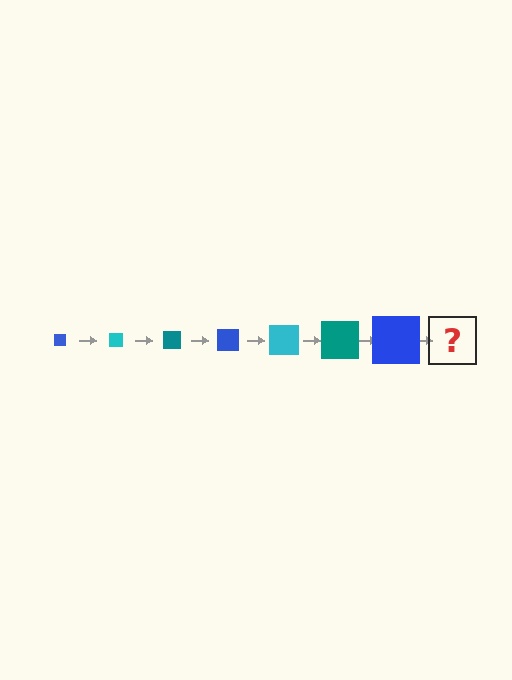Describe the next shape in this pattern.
It should be a cyan square, larger than the previous one.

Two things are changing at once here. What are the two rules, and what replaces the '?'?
The two rules are that the square grows larger each step and the color cycles through blue, cyan, and teal. The '?' should be a cyan square, larger than the previous one.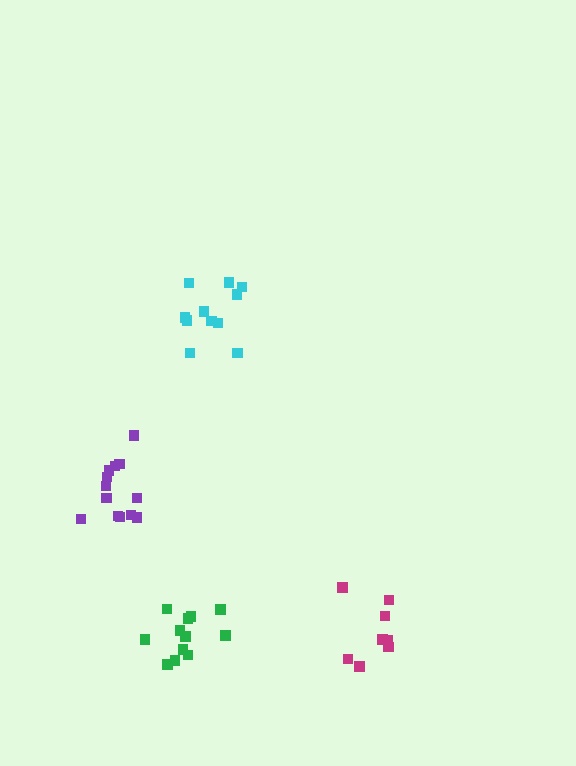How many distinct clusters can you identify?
There are 4 distinct clusters.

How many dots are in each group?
Group 1: 11 dots, Group 2: 13 dots, Group 3: 12 dots, Group 4: 8 dots (44 total).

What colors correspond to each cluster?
The clusters are colored: cyan, purple, green, magenta.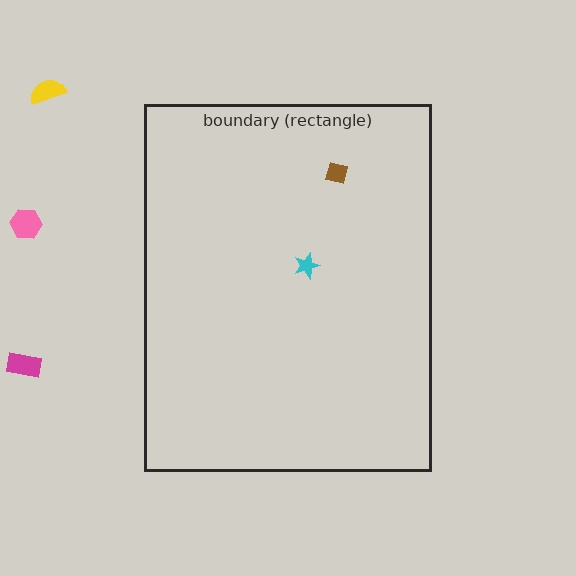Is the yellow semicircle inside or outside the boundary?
Outside.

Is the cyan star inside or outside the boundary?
Inside.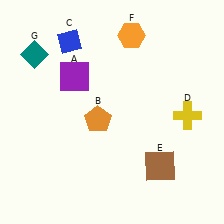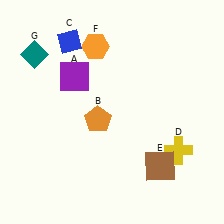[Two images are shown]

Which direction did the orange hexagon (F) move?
The orange hexagon (F) moved left.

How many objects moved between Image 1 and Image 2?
2 objects moved between the two images.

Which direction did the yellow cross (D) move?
The yellow cross (D) moved down.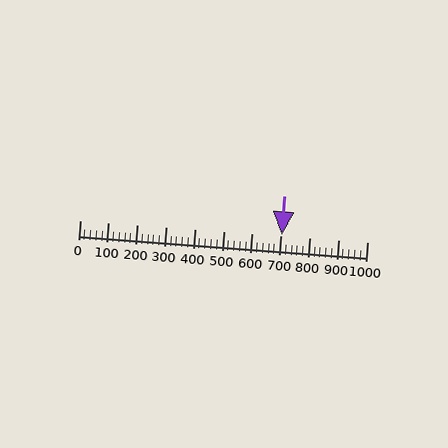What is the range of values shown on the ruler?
The ruler shows values from 0 to 1000.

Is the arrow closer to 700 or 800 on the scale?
The arrow is closer to 700.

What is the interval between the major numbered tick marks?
The major tick marks are spaced 100 units apart.